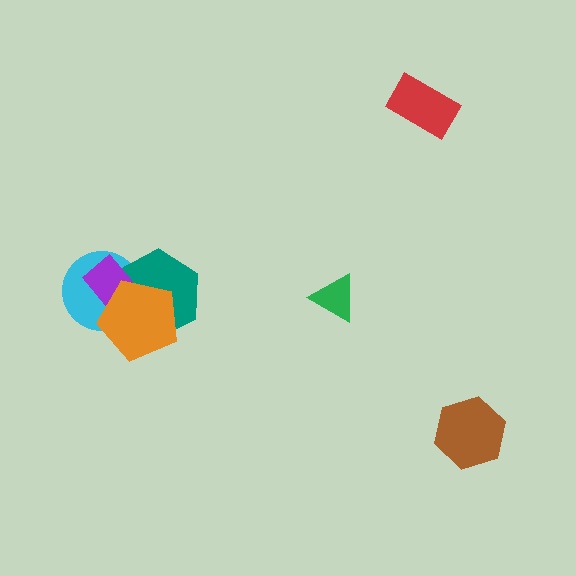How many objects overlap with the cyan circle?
3 objects overlap with the cyan circle.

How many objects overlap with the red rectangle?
0 objects overlap with the red rectangle.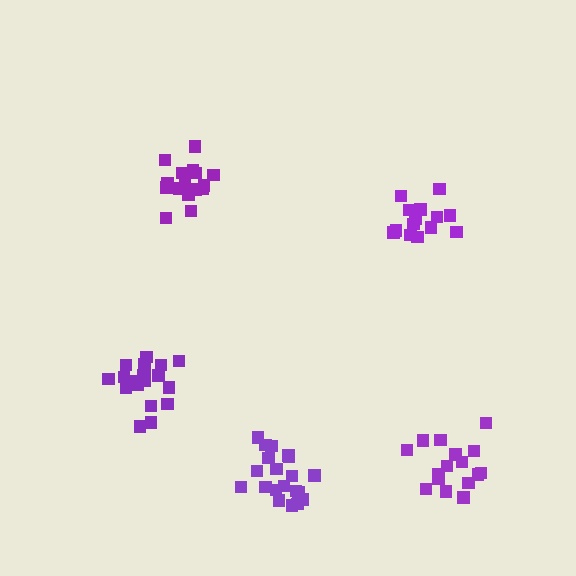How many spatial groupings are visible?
There are 5 spatial groupings.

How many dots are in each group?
Group 1: 16 dots, Group 2: 19 dots, Group 3: 17 dots, Group 4: 14 dots, Group 5: 20 dots (86 total).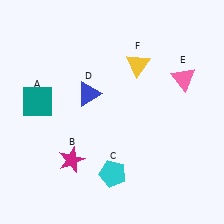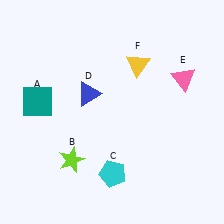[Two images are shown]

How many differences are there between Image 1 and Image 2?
There is 1 difference between the two images.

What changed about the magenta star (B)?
In Image 1, B is magenta. In Image 2, it changed to lime.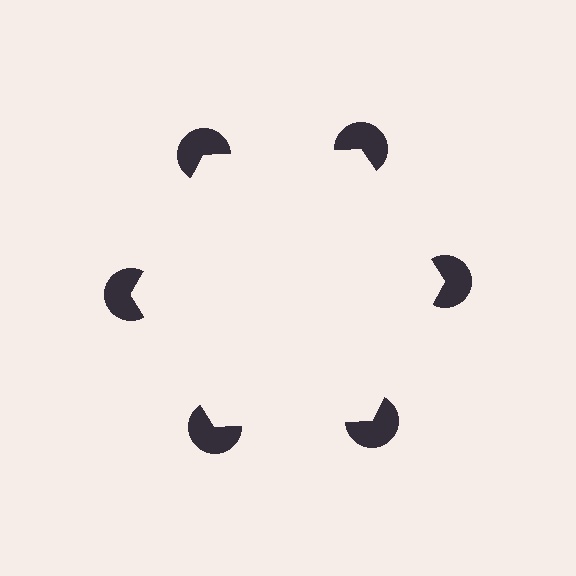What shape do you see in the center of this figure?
An illusory hexagon — its edges are inferred from the aligned wedge cuts in the pac-man discs, not physically drawn.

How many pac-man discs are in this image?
There are 6 — one at each vertex of the illusory hexagon.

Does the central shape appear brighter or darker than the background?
It typically appears slightly brighter than the background, even though no actual brightness change is drawn.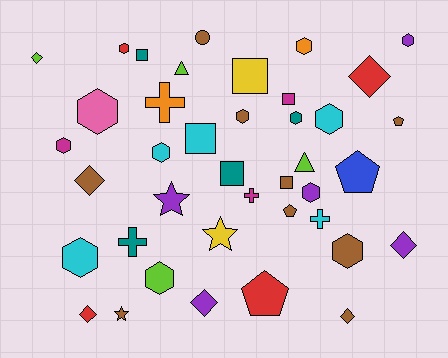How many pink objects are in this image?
There is 1 pink object.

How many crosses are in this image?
There are 4 crosses.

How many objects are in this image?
There are 40 objects.